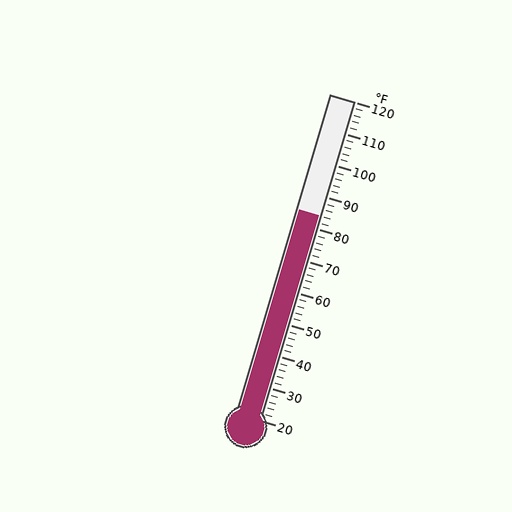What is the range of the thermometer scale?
The thermometer scale ranges from 20°F to 120°F.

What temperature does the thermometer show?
The thermometer shows approximately 84°F.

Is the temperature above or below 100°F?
The temperature is below 100°F.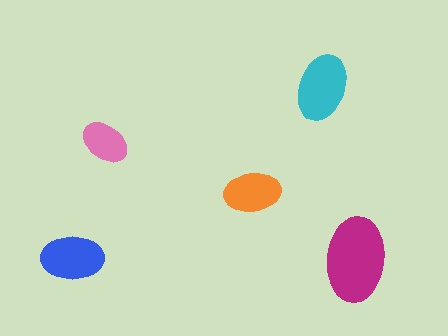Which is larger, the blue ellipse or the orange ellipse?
The blue one.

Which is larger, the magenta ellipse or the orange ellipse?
The magenta one.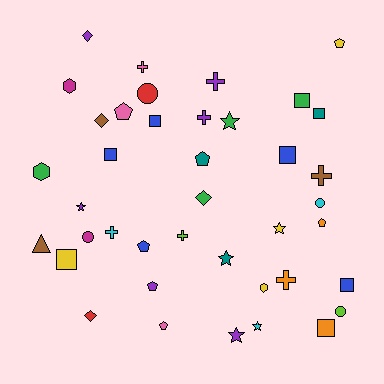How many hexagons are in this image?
There are 3 hexagons.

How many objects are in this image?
There are 40 objects.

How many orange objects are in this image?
There are 3 orange objects.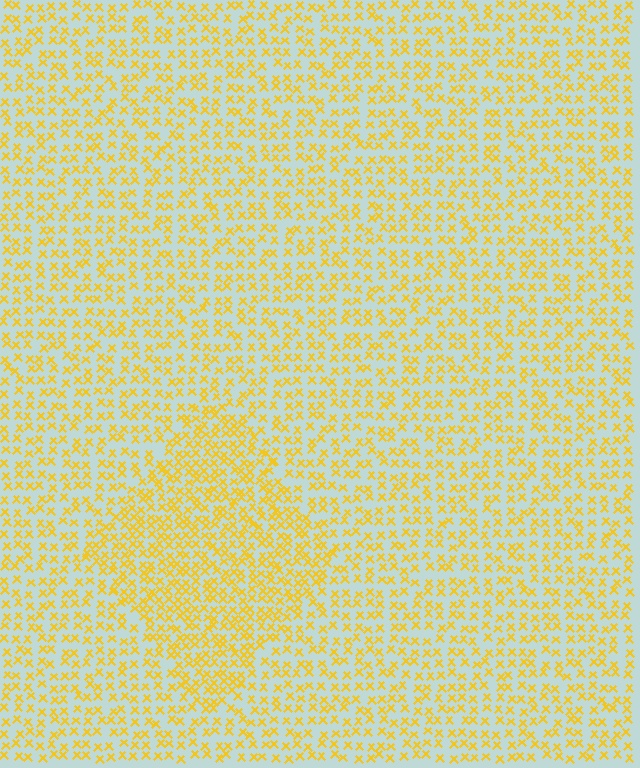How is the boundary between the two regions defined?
The boundary is defined by a change in element density (approximately 1.6x ratio). All elements are the same color, size, and shape.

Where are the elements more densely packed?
The elements are more densely packed inside the diamond boundary.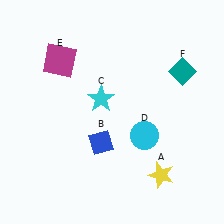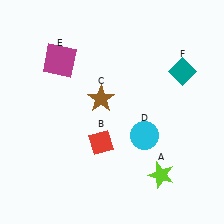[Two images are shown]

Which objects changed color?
A changed from yellow to lime. B changed from blue to red. C changed from cyan to brown.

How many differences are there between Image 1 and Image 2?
There are 3 differences between the two images.